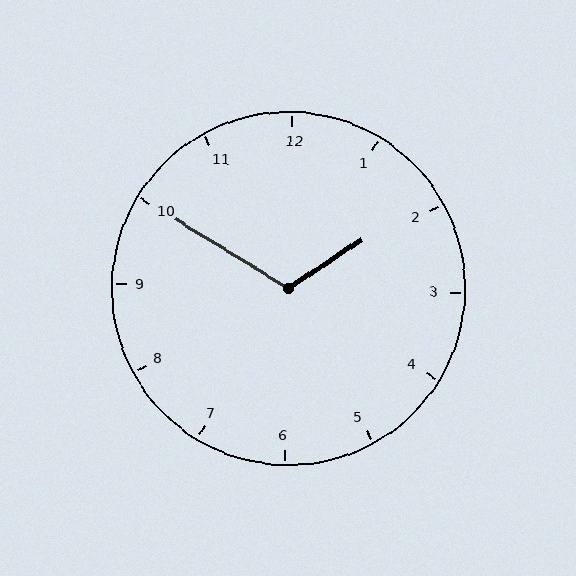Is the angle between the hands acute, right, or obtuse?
It is obtuse.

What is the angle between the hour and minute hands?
Approximately 115 degrees.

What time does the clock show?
1:50.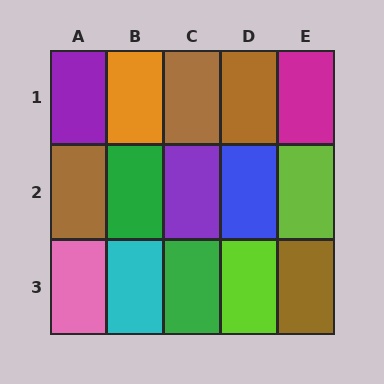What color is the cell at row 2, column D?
Blue.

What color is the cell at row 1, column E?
Magenta.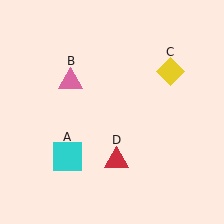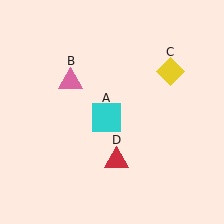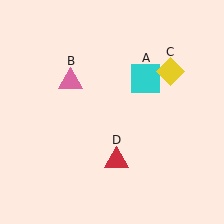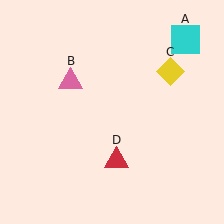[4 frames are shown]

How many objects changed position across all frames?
1 object changed position: cyan square (object A).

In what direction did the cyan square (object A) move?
The cyan square (object A) moved up and to the right.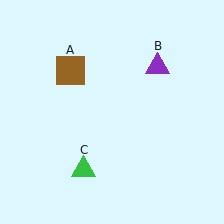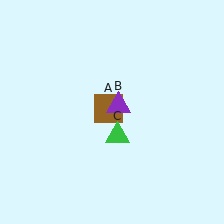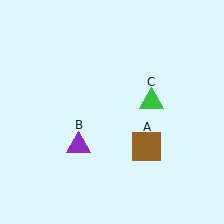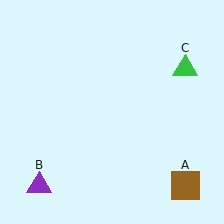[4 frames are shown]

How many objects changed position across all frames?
3 objects changed position: brown square (object A), purple triangle (object B), green triangle (object C).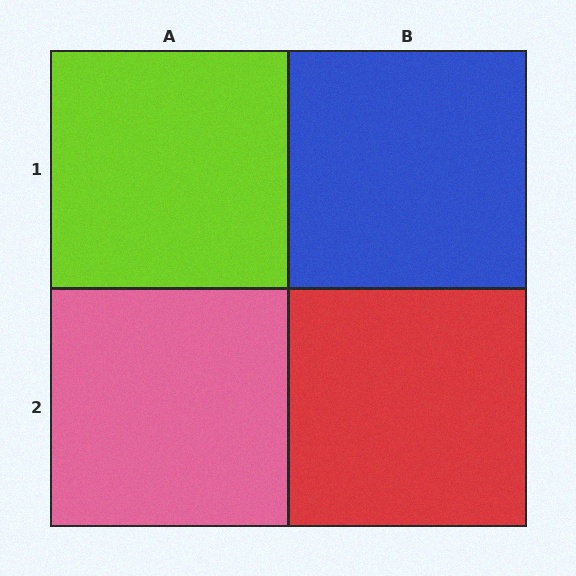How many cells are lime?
1 cell is lime.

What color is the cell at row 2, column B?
Red.